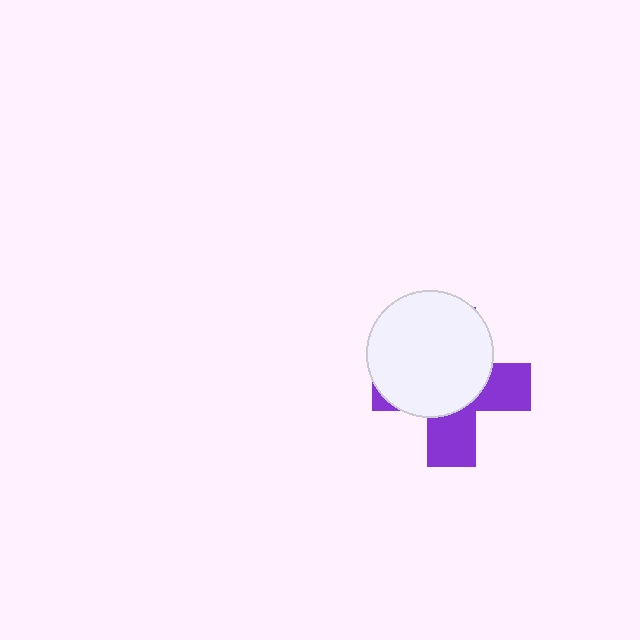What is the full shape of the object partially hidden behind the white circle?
The partially hidden object is a purple cross.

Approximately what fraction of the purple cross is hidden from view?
Roughly 59% of the purple cross is hidden behind the white circle.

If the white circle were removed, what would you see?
You would see the complete purple cross.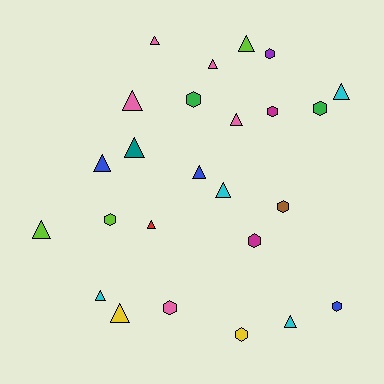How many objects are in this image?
There are 25 objects.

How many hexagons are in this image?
There are 10 hexagons.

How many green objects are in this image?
There are 2 green objects.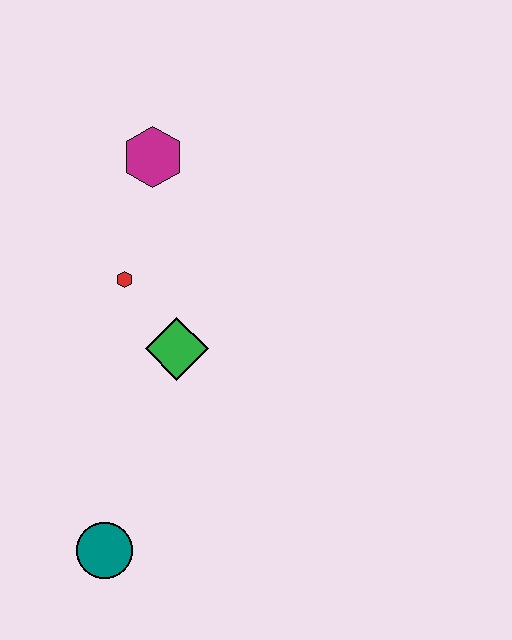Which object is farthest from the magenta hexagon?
The teal circle is farthest from the magenta hexagon.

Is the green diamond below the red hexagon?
Yes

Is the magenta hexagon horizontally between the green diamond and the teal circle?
Yes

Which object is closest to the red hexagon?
The green diamond is closest to the red hexagon.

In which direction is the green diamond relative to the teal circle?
The green diamond is above the teal circle.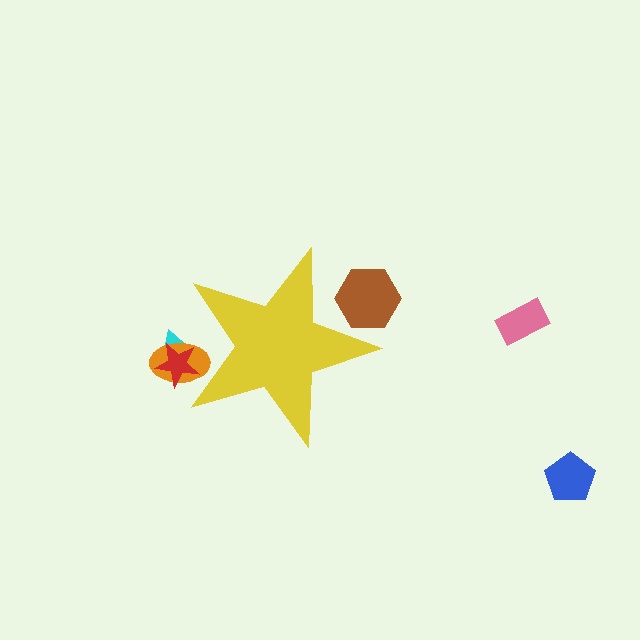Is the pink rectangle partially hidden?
No, the pink rectangle is fully visible.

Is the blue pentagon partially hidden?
No, the blue pentagon is fully visible.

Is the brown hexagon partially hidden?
Yes, the brown hexagon is partially hidden behind the yellow star.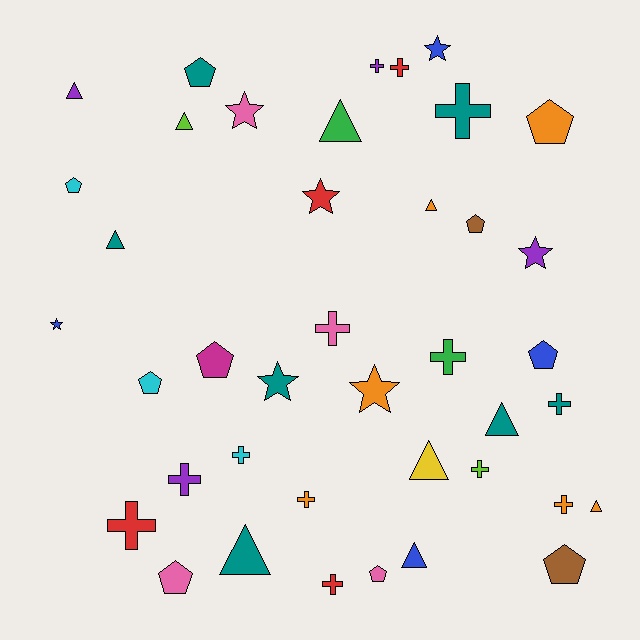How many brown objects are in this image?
There are 2 brown objects.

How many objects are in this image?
There are 40 objects.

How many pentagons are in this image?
There are 10 pentagons.